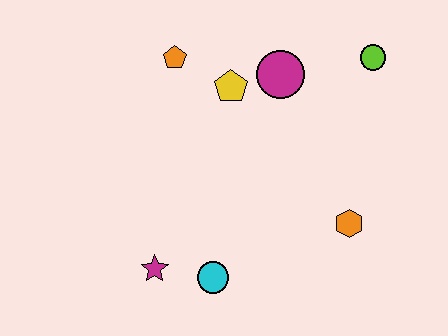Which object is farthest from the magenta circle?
The magenta star is farthest from the magenta circle.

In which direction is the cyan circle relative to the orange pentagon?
The cyan circle is below the orange pentagon.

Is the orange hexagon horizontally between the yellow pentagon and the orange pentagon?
No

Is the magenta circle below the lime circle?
Yes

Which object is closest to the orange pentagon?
The yellow pentagon is closest to the orange pentagon.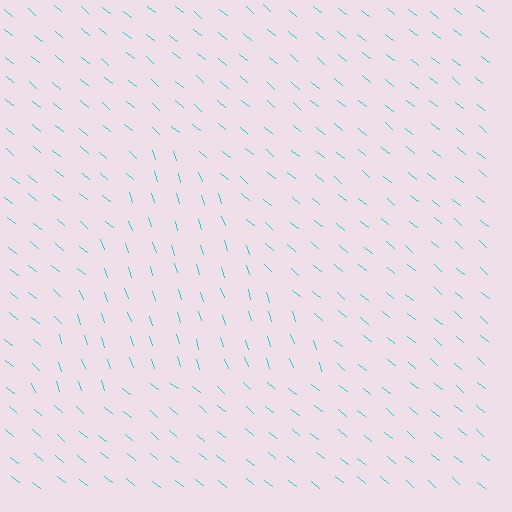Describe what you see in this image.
The image is filled with small cyan line segments. A triangle region in the image has lines oriented differently from the surrounding lines, creating a visible texture boundary.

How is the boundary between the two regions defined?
The boundary is defined purely by a change in line orientation (approximately 32 degrees difference). All lines are the same color and thickness.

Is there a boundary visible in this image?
Yes, there is a texture boundary formed by a change in line orientation.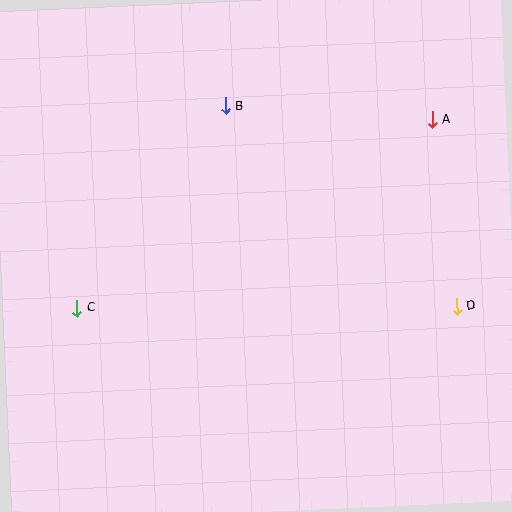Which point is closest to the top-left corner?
Point B is closest to the top-left corner.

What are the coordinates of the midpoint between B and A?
The midpoint between B and A is at (329, 113).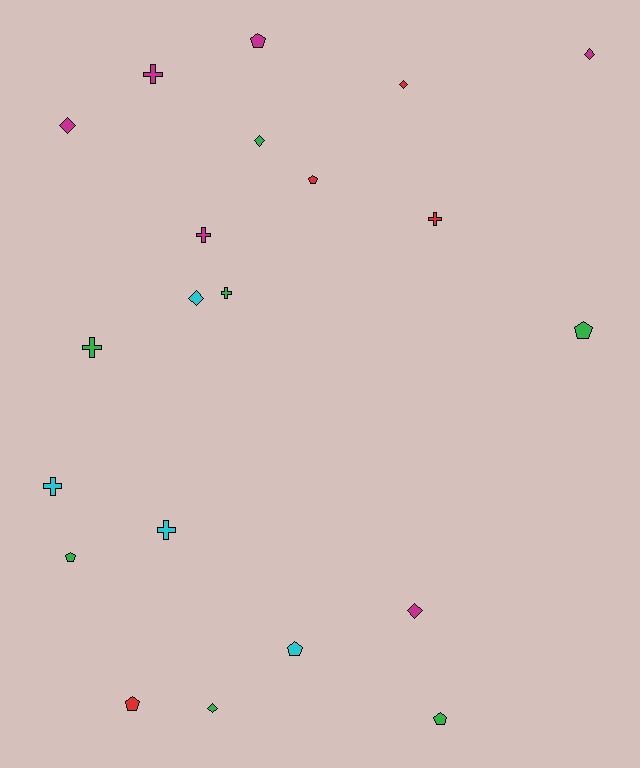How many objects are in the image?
There are 21 objects.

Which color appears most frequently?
Green, with 7 objects.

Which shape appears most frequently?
Cross, with 7 objects.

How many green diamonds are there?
There are 2 green diamonds.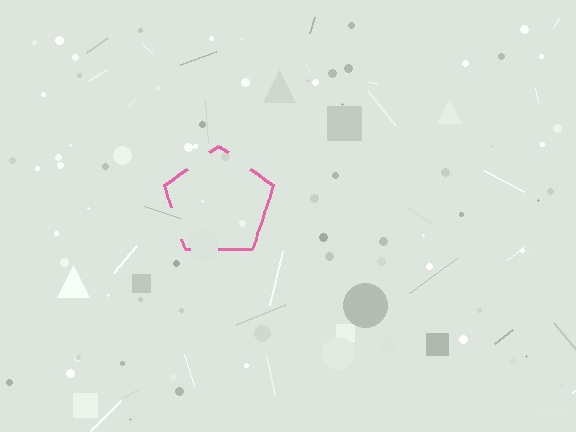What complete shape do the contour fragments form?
The contour fragments form a pentagon.